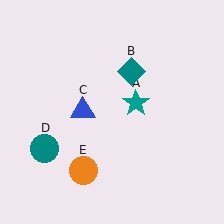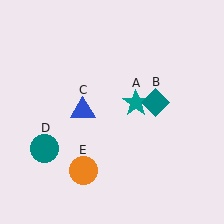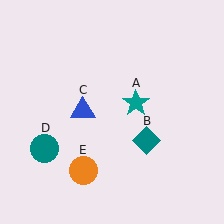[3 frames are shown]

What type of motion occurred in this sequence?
The teal diamond (object B) rotated clockwise around the center of the scene.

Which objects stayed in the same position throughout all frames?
Teal star (object A) and blue triangle (object C) and teal circle (object D) and orange circle (object E) remained stationary.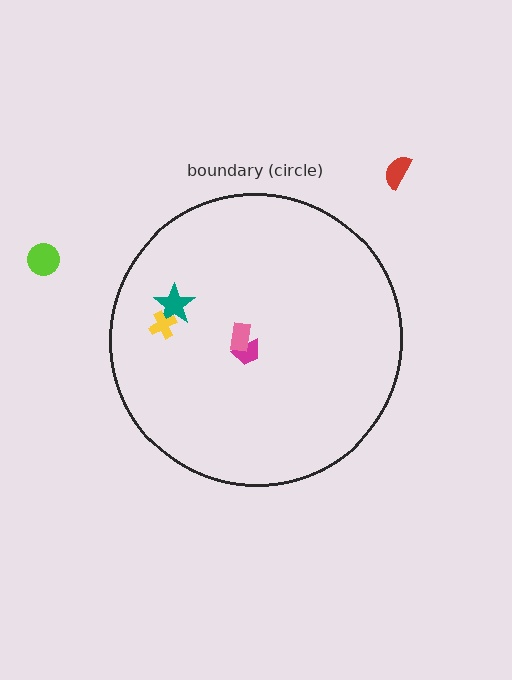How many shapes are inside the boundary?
4 inside, 2 outside.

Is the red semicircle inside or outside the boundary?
Outside.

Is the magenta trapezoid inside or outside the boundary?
Inside.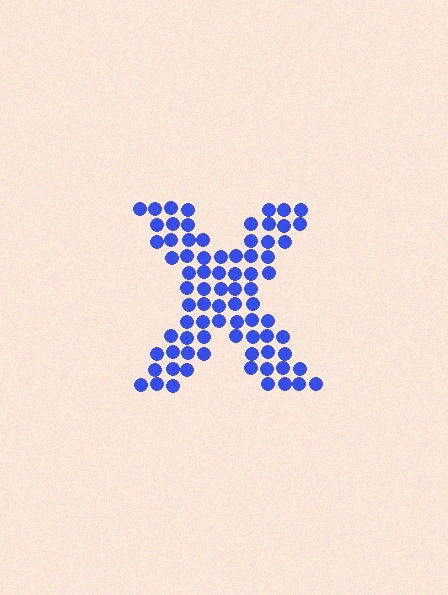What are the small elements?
The small elements are circles.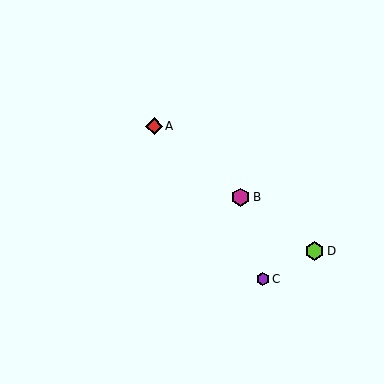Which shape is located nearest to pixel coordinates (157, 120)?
The red diamond (labeled A) at (154, 126) is nearest to that location.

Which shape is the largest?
The lime hexagon (labeled D) is the largest.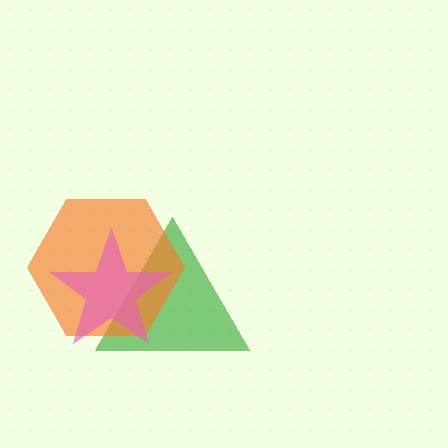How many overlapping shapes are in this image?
There are 3 overlapping shapes in the image.